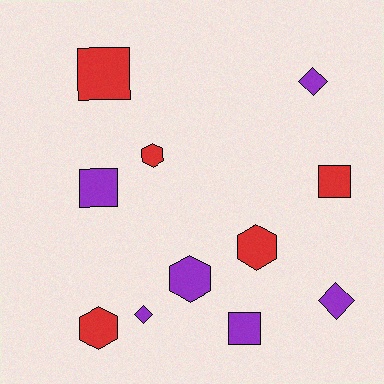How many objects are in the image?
There are 11 objects.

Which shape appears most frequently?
Square, with 4 objects.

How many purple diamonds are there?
There are 3 purple diamonds.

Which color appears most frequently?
Purple, with 6 objects.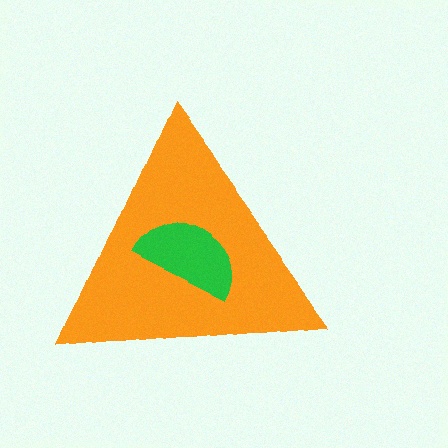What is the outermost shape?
The orange triangle.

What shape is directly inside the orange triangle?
The green semicircle.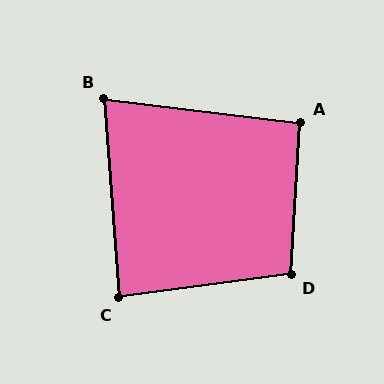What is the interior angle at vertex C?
Approximately 87 degrees (approximately right).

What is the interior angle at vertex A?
Approximately 93 degrees (approximately right).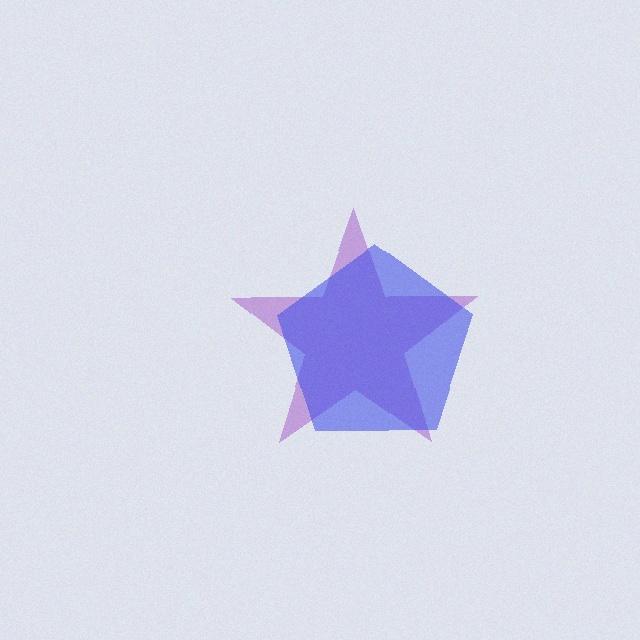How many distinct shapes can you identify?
There are 2 distinct shapes: a purple star, a blue pentagon.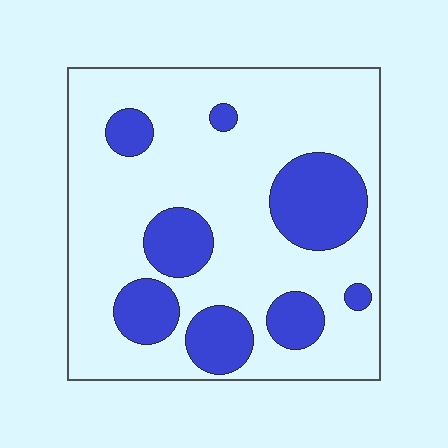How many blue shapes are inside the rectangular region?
8.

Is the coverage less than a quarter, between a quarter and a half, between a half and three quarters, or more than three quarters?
Between a quarter and a half.